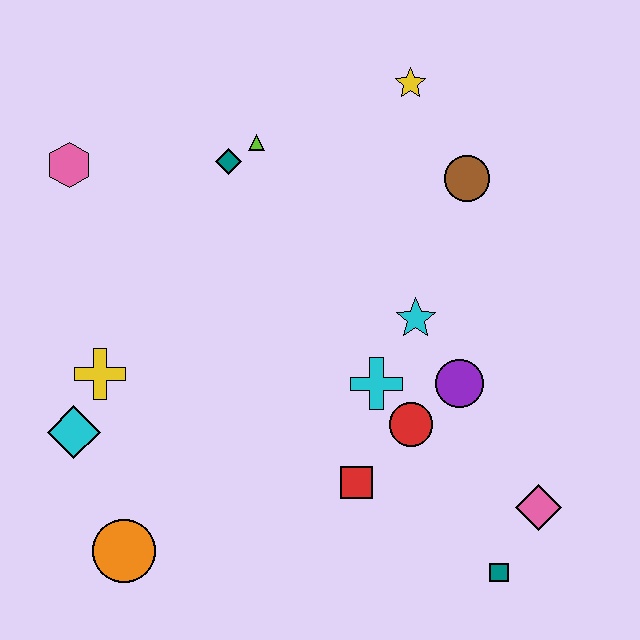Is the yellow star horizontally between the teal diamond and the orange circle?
No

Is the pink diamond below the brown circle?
Yes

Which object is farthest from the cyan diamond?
The yellow star is farthest from the cyan diamond.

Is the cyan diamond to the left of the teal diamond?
Yes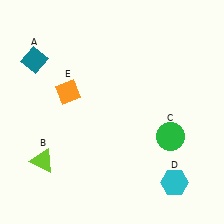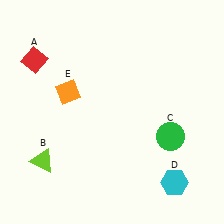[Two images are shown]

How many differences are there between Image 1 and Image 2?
There is 1 difference between the two images.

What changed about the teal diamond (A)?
In Image 1, A is teal. In Image 2, it changed to red.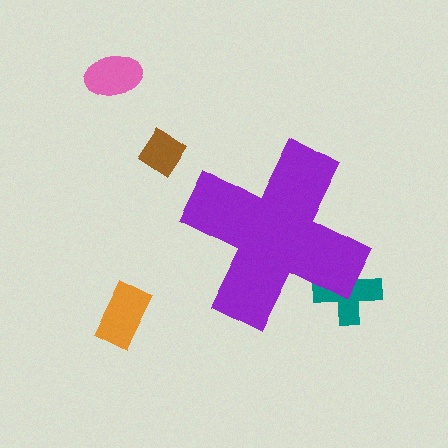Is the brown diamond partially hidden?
No, the brown diamond is fully visible.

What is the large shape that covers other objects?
A purple cross.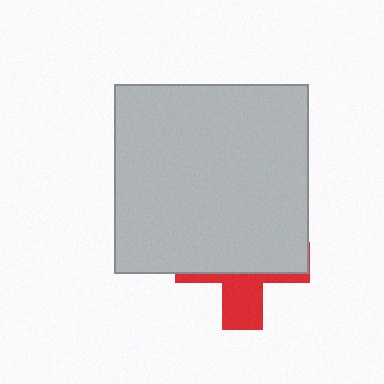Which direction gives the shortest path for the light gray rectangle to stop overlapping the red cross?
Moving up gives the shortest separation.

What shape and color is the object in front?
The object in front is a light gray rectangle.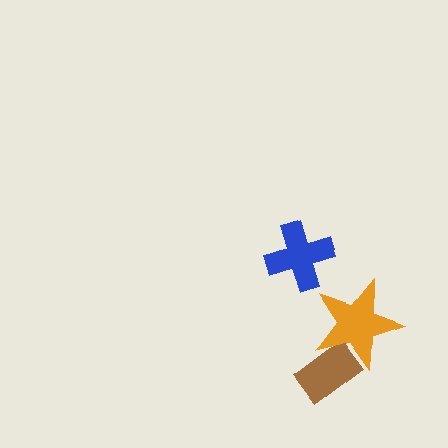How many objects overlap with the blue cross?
0 objects overlap with the blue cross.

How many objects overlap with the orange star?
1 object overlaps with the orange star.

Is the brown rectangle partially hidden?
Yes, it is partially covered by another shape.